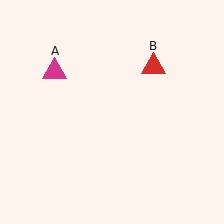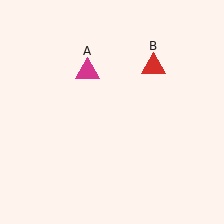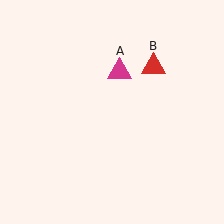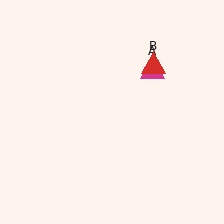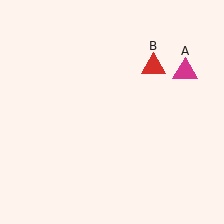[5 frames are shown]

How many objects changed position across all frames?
1 object changed position: magenta triangle (object A).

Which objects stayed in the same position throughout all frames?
Red triangle (object B) remained stationary.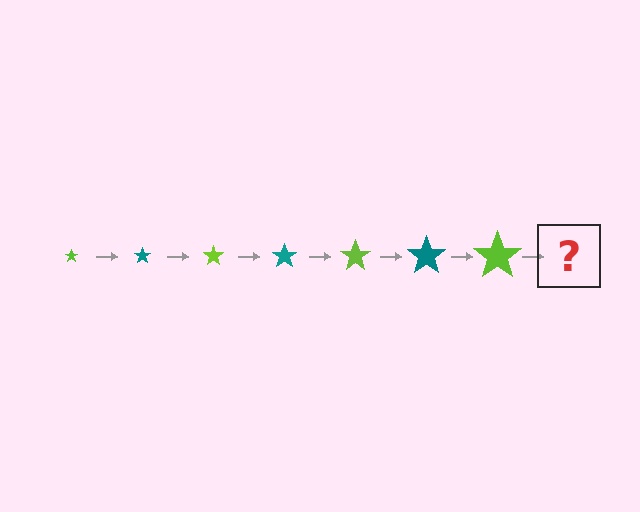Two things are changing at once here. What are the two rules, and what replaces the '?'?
The two rules are that the star grows larger each step and the color cycles through lime and teal. The '?' should be a teal star, larger than the previous one.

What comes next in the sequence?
The next element should be a teal star, larger than the previous one.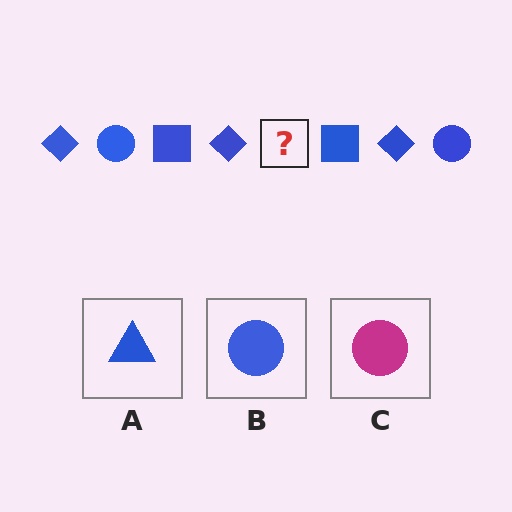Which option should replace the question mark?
Option B.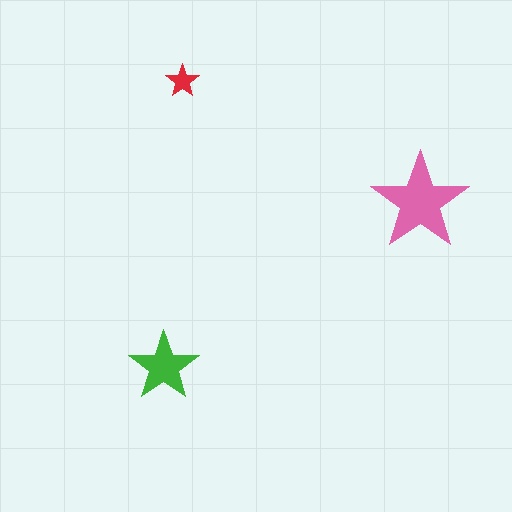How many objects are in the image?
There are 3 objects in the image.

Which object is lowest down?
The green star is bottommost.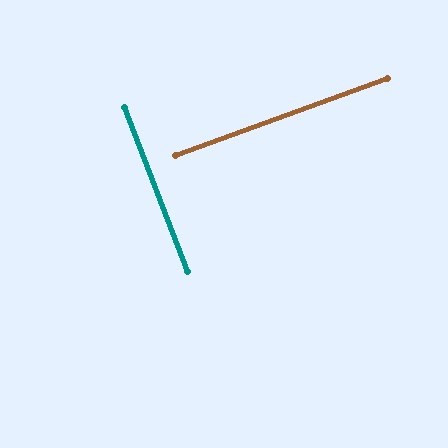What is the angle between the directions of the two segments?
Approximately 89 degrees.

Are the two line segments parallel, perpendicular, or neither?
Perpendicular — they meet at approximately 89°.